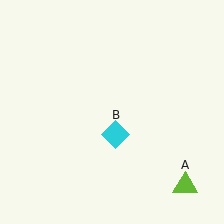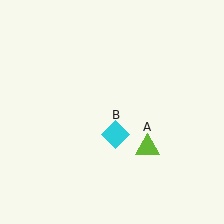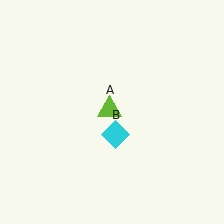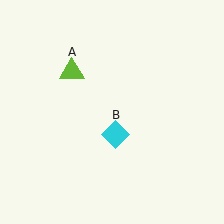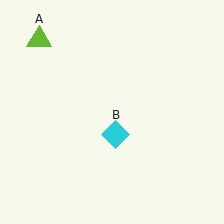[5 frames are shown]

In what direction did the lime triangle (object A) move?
The lime triangle (object A) moved up and to the left.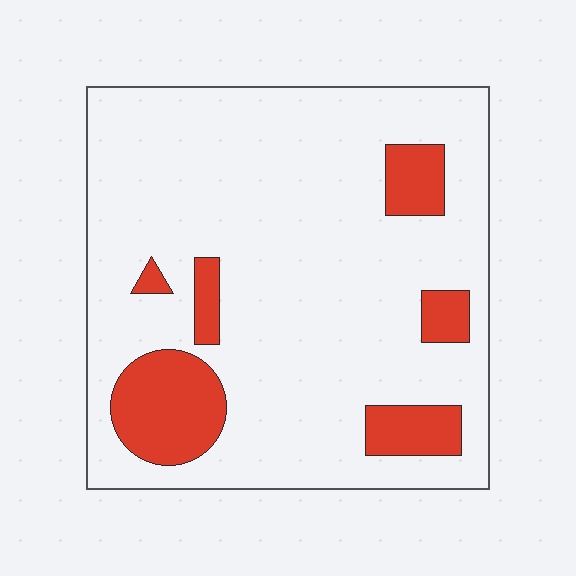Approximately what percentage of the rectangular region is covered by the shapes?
Approximately 15%.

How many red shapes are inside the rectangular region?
6.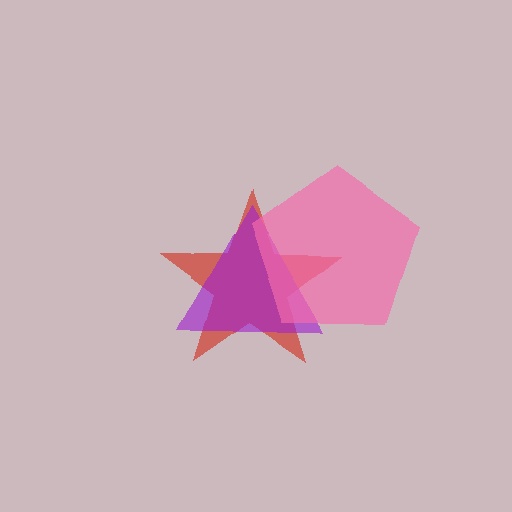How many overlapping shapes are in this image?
There are 3 overlapping shapes in the image.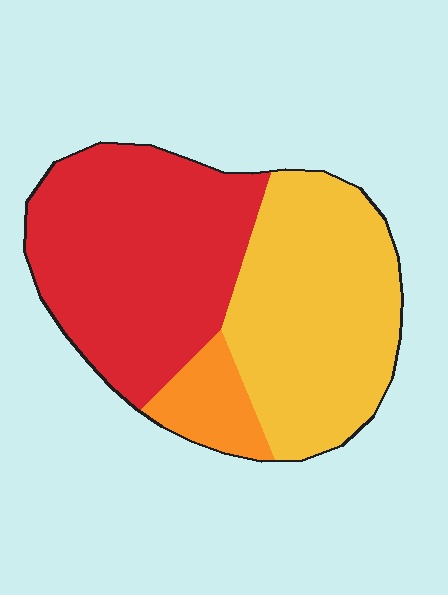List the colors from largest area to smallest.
From largest to smallest: red, yellow, orange.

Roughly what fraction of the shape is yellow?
Yellow takes up between a third and a half of the shape.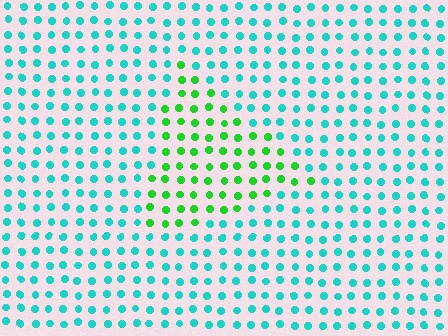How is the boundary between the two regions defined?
The boundary is defined purely by a slight shift in hue (about 51 degrees). Spacing, size, and orientation are identical on both sides.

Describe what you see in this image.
The image is filled with small cyan elements in a uniform arrangement. A triangle-shaped region is visible where the elements are tinted to a slightly different hue, forming a subtle color boundary.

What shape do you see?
I see a triangle.